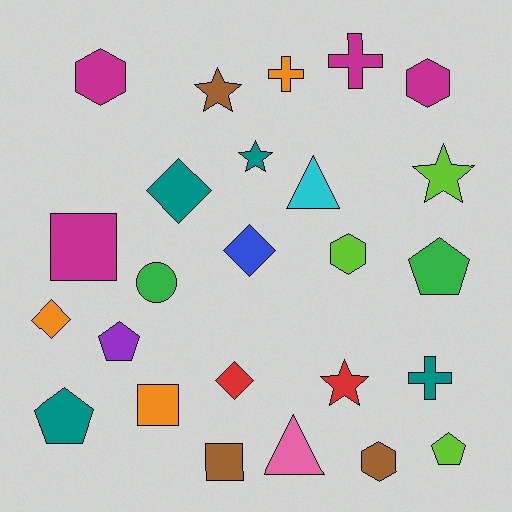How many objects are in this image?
There are 25 objects.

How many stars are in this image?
There are 4 stars.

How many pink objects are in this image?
There is 1 pink object.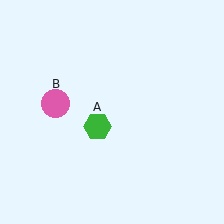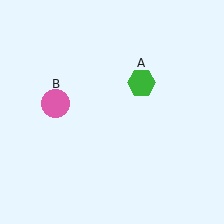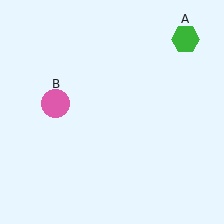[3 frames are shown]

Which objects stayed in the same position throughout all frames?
Pink circle (object B) remained stationary.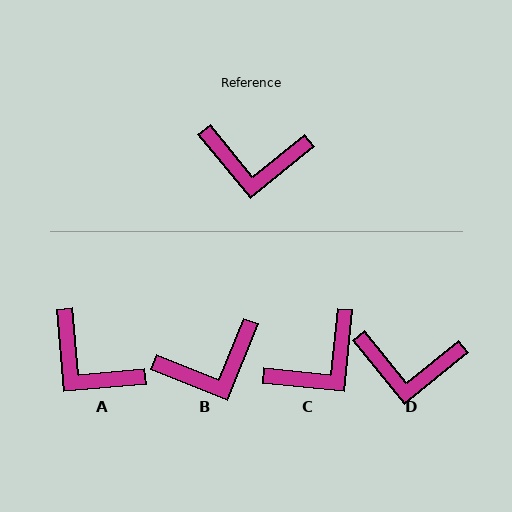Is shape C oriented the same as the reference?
No, it is off by about 45 degrees.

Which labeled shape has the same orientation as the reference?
D.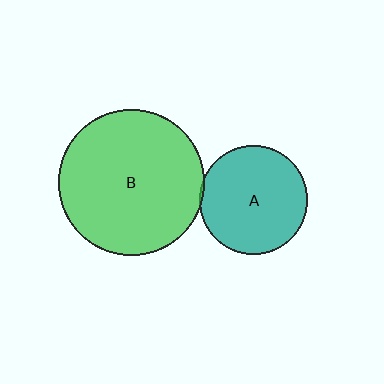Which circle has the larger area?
Circle B (green).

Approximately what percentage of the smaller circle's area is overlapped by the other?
Approximately 5%.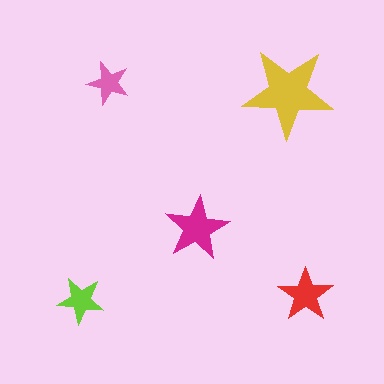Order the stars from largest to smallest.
the yellow one, the magenta one, the red one, the lime one, the pink one.